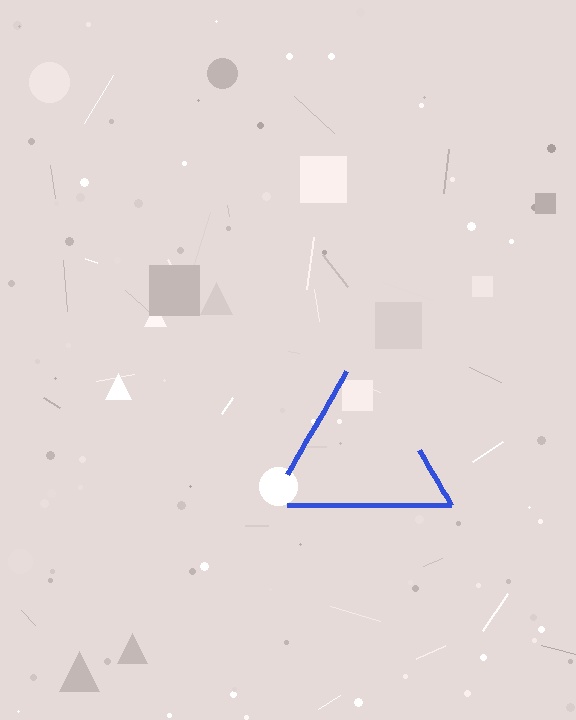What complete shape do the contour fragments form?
The contour fragments form a triangle.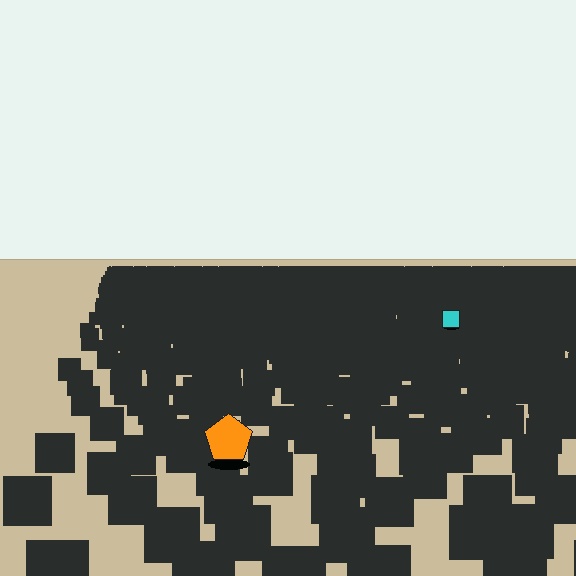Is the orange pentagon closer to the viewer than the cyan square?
Yes. The orange pentagon is closer — you can tell from the texture gradient: the ground texture is coarser near it.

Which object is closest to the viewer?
The orange pentagon is closest. The texture marks near it are larger and more spread out.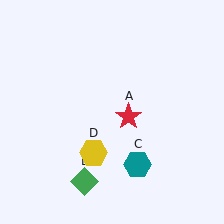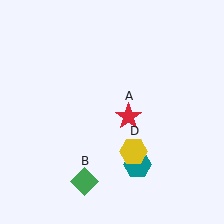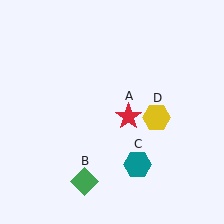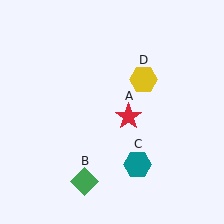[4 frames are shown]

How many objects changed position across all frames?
1 object changed position: yellow hexagon (object D).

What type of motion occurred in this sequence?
The yellow hexagon (object D) rotated counterclockwise around the center of the scene.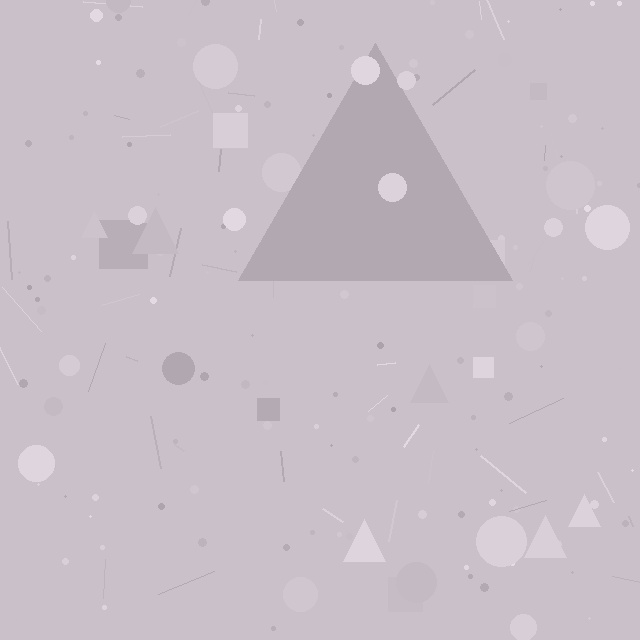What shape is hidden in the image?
A triangle is hidden in the image.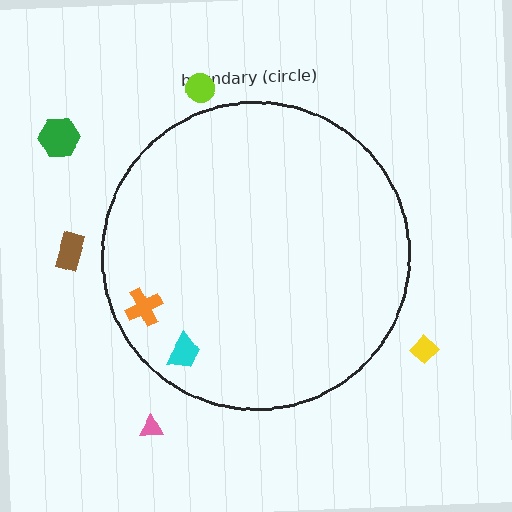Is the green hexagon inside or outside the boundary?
Outside.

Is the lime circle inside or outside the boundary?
Outside.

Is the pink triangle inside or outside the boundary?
Outside.